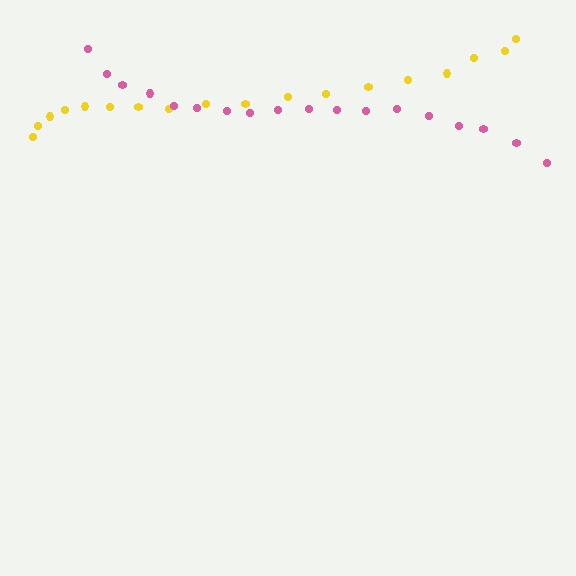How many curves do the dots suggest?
There are 2 distinct paths.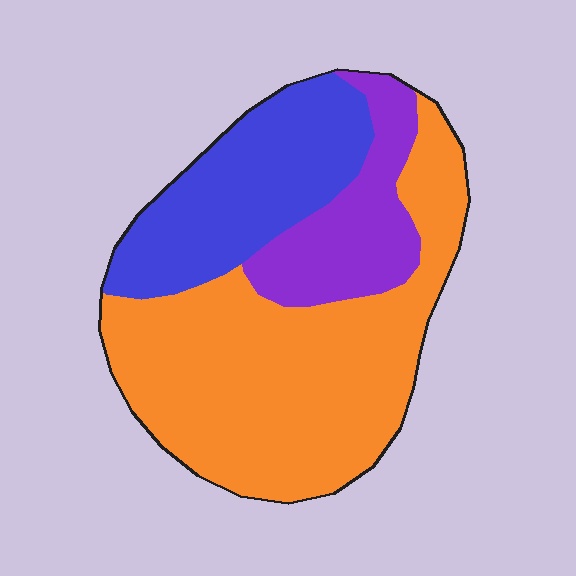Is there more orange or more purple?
Orange.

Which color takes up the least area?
Purple, at roughly 20%.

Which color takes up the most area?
Orange, at roughly 55%.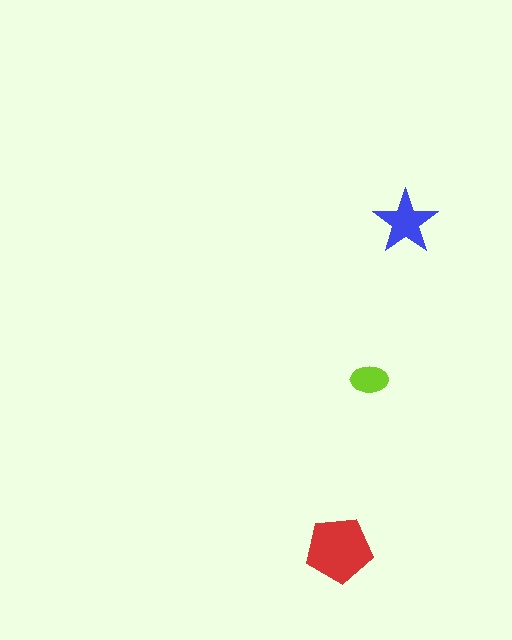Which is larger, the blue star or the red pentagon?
The red pentagon.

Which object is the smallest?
The lime ellipse.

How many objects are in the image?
There are 3 objects in the image.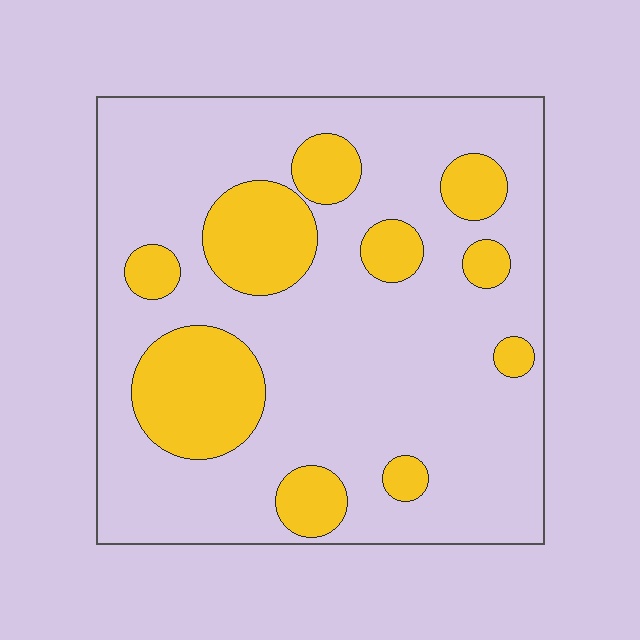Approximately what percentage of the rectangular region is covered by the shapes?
Approximately 25%.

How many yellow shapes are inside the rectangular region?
10.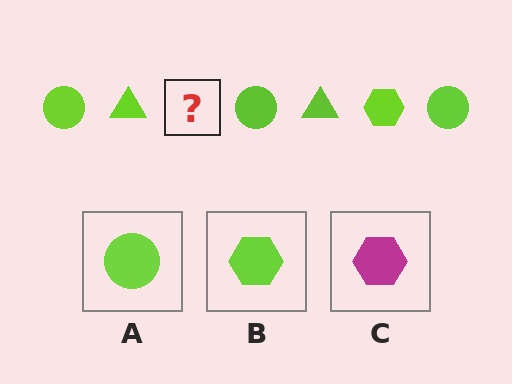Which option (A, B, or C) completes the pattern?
B.